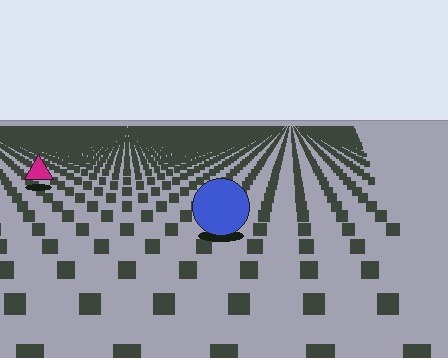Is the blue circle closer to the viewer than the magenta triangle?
Yes. The blue circle is closer — you can tell from the texture gradient: the ground texture is coarser near it.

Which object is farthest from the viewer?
The magenta triangle is farthest from the viewer. It appears smaller and the ground texture around it is denser.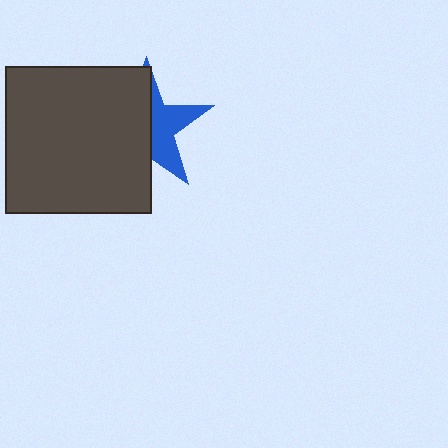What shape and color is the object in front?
The object in front is a dark gray square.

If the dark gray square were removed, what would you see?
You would see the complete blue star.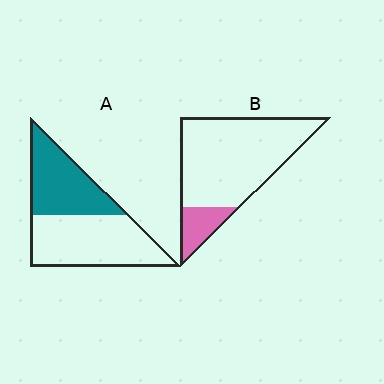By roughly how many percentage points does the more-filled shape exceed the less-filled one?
By roughly 25 percentage points (A over B).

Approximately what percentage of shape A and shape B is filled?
A is approximately 45% and B is approximately 15%.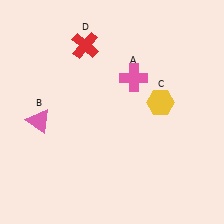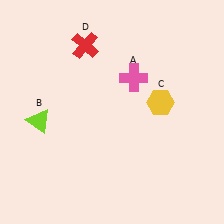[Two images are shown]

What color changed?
The triangle (B) changed from pink in Image 1 to lime in Image 2.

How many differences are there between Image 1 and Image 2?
There is 1 difference between the two images.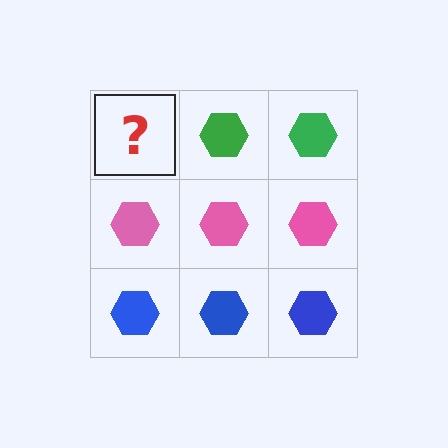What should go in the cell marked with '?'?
The missing cell should contain a green hexagon.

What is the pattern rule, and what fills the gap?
The rule is that each row has a consistent color. The gap should be filled with a green hexagon.